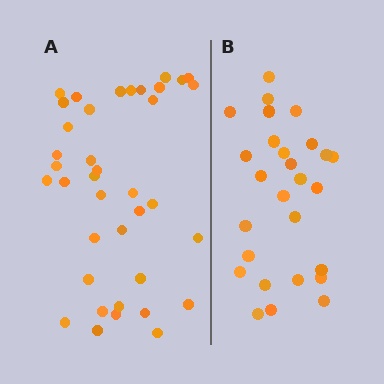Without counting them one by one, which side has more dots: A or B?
Region A (the left region) has more dots.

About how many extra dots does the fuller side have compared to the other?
Region A has roughly 12 or so more dots than region B.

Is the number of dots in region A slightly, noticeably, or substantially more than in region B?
Region A has noticeably more, but not dramatically so. The ratio is roughly 1.4 to 1.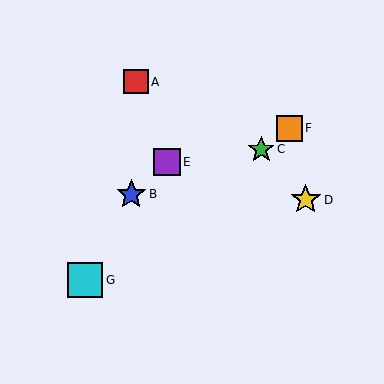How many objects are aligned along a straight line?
3 objects (C, F, G) are aligned along a straight line.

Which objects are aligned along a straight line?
Objects C, F, G are aligned along a straight line.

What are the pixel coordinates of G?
Object G is at (85, 280).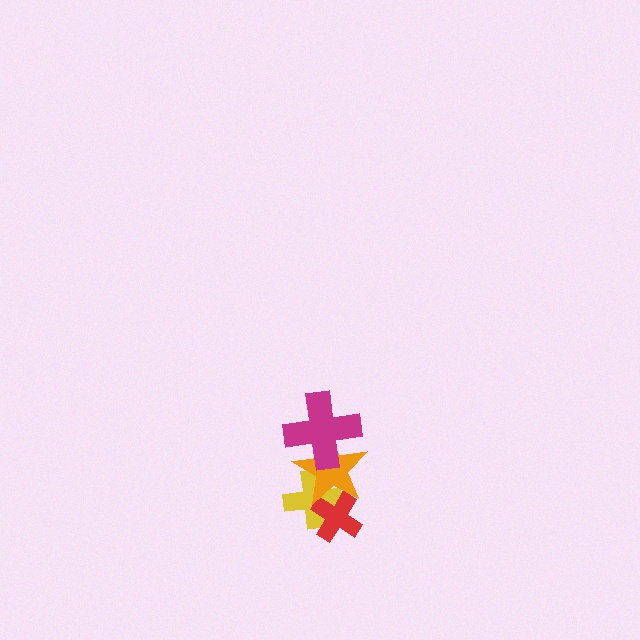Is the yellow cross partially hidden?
Yes, it is partially covered by another shape.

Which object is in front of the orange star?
The magenta cross is in front of the orange star.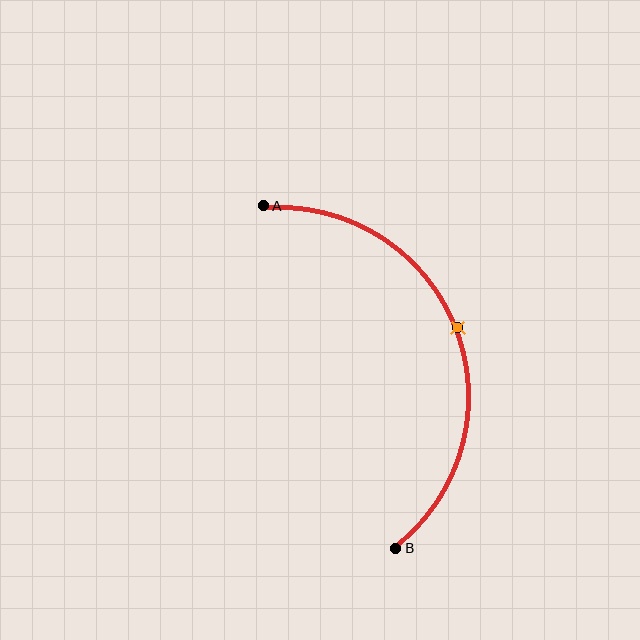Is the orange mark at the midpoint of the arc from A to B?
Yes. The orange mark lies on the arc at equal arc-length from both A and B — it is the arc midpoint.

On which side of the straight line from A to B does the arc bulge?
The arc bulges to the right of the straight line connecting A and B.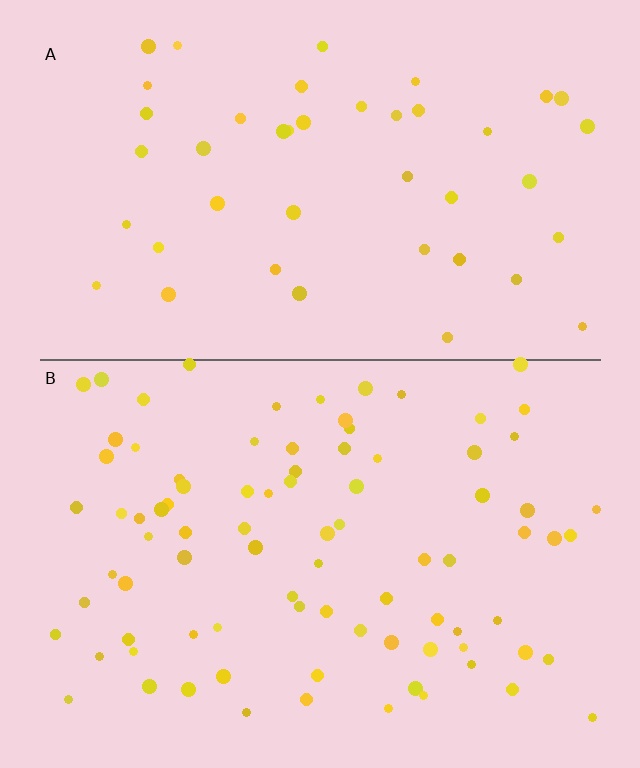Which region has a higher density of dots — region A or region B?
B (the bottom).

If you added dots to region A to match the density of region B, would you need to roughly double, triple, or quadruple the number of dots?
Approximately double.